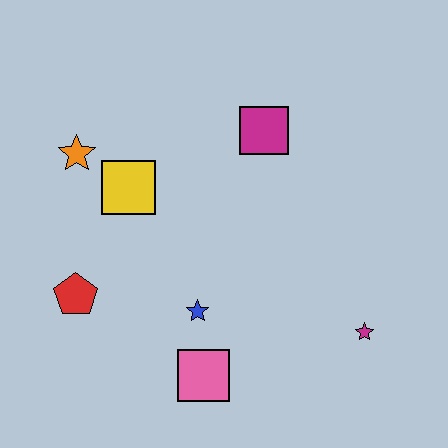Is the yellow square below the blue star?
No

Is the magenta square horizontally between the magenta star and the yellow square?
Yes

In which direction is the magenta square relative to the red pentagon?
The magenta square is to the right of the red pentagon.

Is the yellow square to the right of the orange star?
Yes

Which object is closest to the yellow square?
The orange star is closest to the yellow square.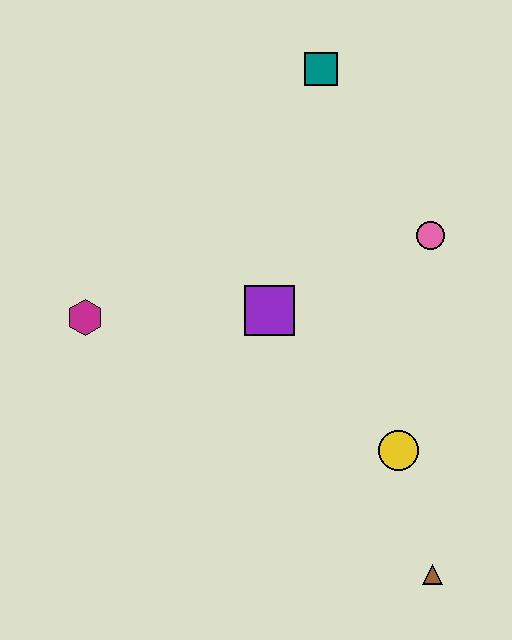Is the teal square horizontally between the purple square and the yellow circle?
Yes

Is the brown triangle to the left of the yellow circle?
No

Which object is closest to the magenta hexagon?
The purple square is closest to the magenta hexagon.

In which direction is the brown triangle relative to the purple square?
The brown triangle is below the purple square.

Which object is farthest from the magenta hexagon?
The brown triangle is farthest from the magenta hexagon.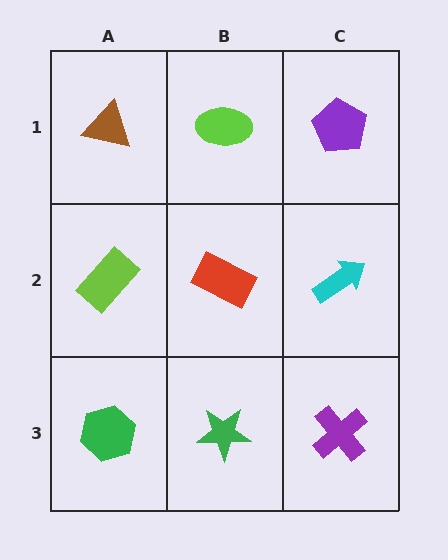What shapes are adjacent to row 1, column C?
A cyan arrow (row 2, column C), a lime ellipse (row 1, column B).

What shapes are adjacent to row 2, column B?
A lime ellipse (row 1, column B), a green star (row 3, column B), a lime rectangle (row 2, column A), a cyan arrow (row 2, column C).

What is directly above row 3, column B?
A red rectangle.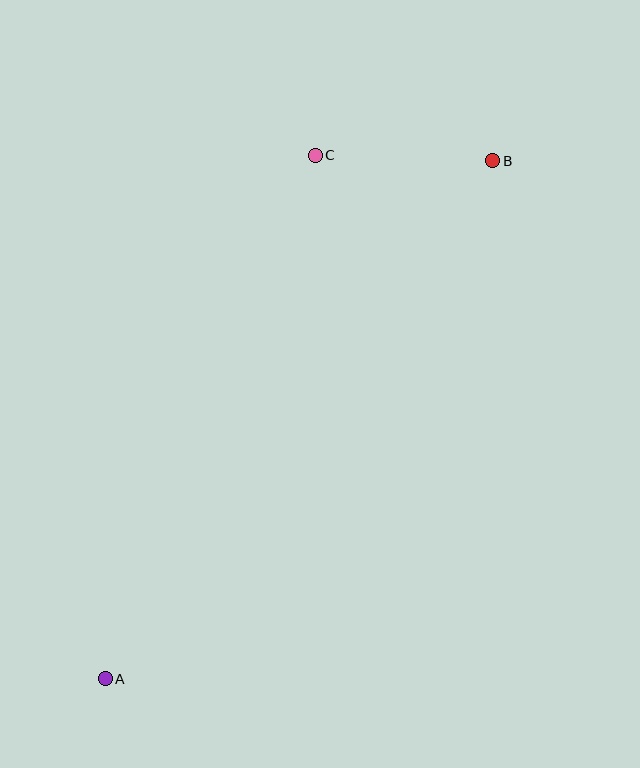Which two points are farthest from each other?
Points A and B are farthest from each other.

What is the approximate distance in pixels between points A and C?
The distance between A and C is approximately 564 pixels.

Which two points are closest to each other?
Points B and C are closest to each other.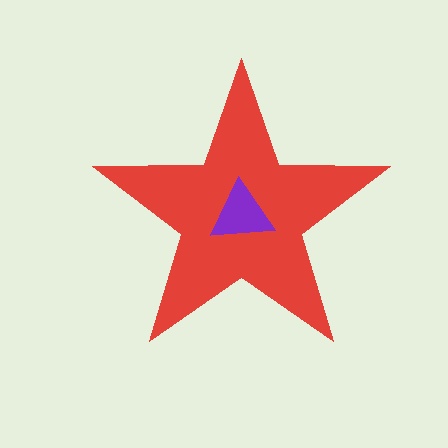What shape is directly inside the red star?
The purple triangle.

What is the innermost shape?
The purple triangle.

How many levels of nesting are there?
2.